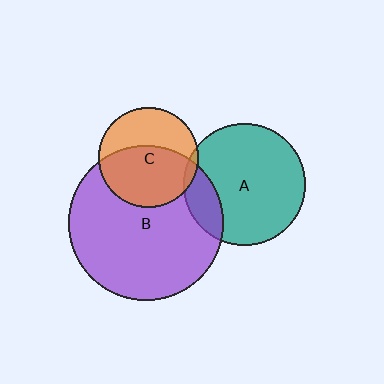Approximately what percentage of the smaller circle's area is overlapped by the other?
Approximately 5%.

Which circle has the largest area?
Circle B (purple).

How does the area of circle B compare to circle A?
Approximately 1.6 times.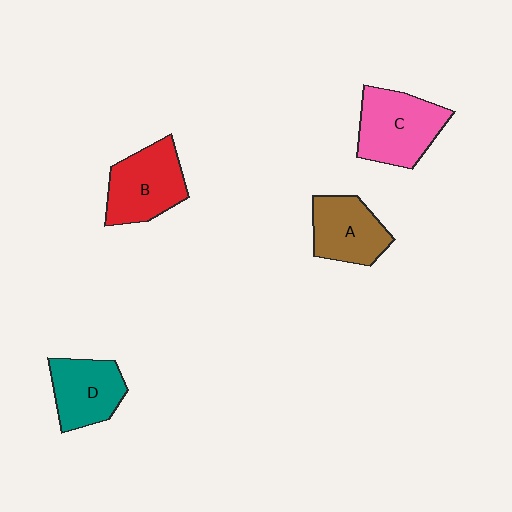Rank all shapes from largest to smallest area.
From largest to smallest: C (pink), B (red), D (teal), A (brown).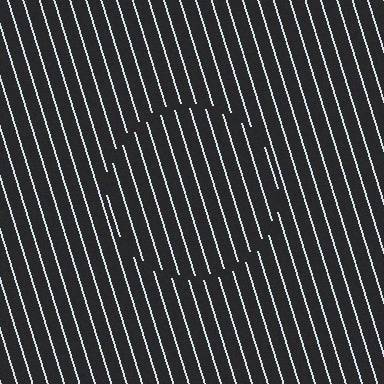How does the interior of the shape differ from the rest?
The interior of the shape contains the same grating, shifted by half a period — the contour is defined by the phase discontinuity where line-ends from the inner and outer gratings abut.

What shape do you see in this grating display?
An illusory circle. The interior of the shape contains the same grating, shifted by half a period — the contour is defined by the phase discontinuity where line-ends from the inner and outer gratings abut.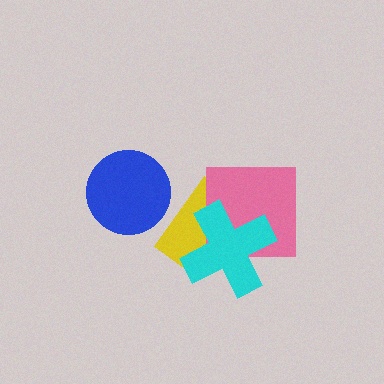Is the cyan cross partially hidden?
No, no other shape covers it.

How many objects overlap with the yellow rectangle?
2 objects overlap with the yellow rectangle.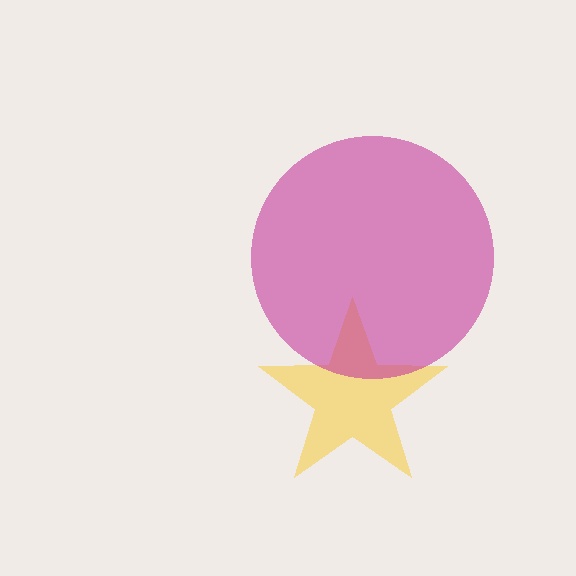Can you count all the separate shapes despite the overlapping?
Yes, there are 2 separate shapes.